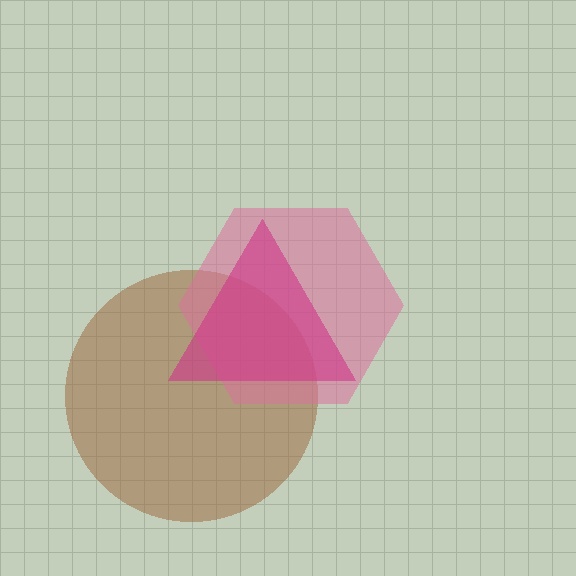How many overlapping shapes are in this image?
There are 3 overlapping shapes in the image.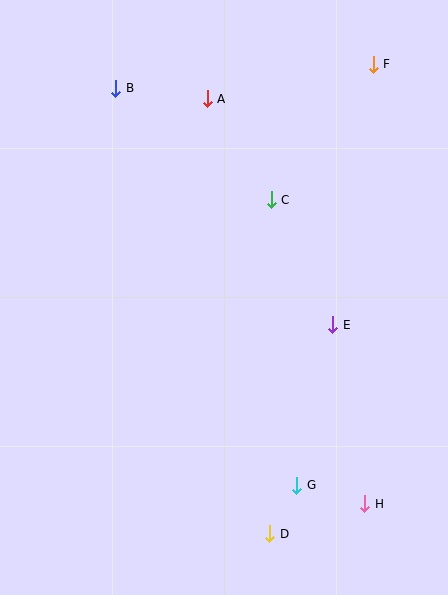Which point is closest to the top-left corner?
Point B is closest to the top-left corner.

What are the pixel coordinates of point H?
Point H is at (365, 504).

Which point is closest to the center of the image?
Point C at (271, 200) is closest to the center.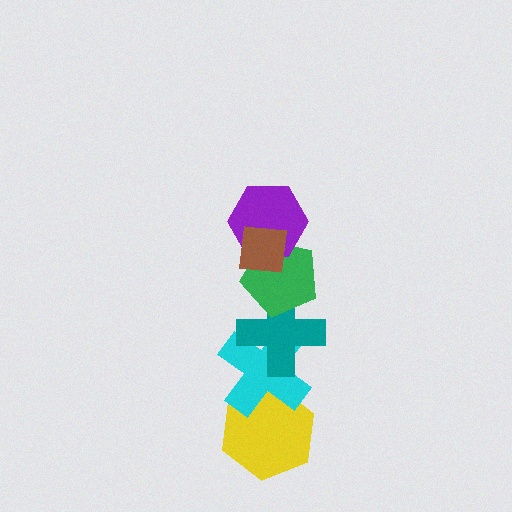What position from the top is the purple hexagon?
The purple hexagon is 2nd from the top.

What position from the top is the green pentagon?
The green pentagon is 3rd from the top.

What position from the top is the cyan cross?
The cyan cross is 5th from the top.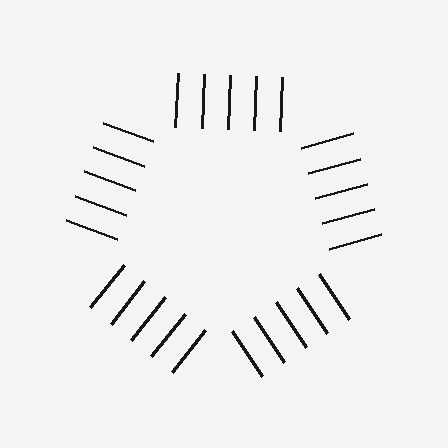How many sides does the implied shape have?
5 sides — the line-ends trace a pentagon.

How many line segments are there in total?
25 — 5 along each of the 5 edges.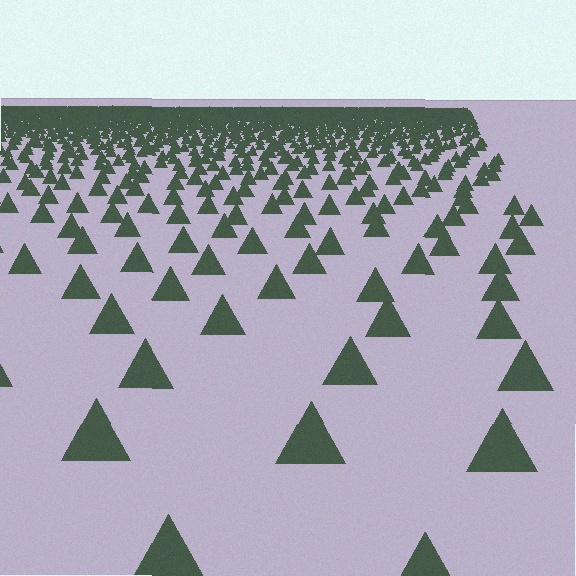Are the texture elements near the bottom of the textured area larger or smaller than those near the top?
Larger. Near the bottom, elements are closer to the viewer and appear at a bigger on-screen size.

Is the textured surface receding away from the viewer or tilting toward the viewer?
The surface is receding away from the viewer. Texture elements get smaller and denser toward the top.